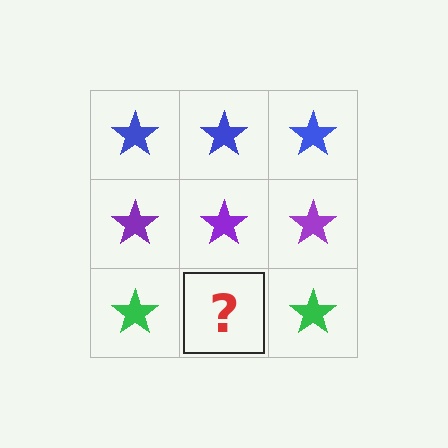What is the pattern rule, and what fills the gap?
The rule is that each row has a consistent color. The gap should be filled with a green star.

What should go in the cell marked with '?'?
The missing cell should contain a green star.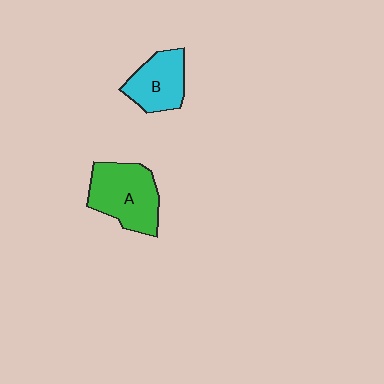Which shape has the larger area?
Shape A (green).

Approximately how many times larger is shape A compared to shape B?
Approximately 1.4 times.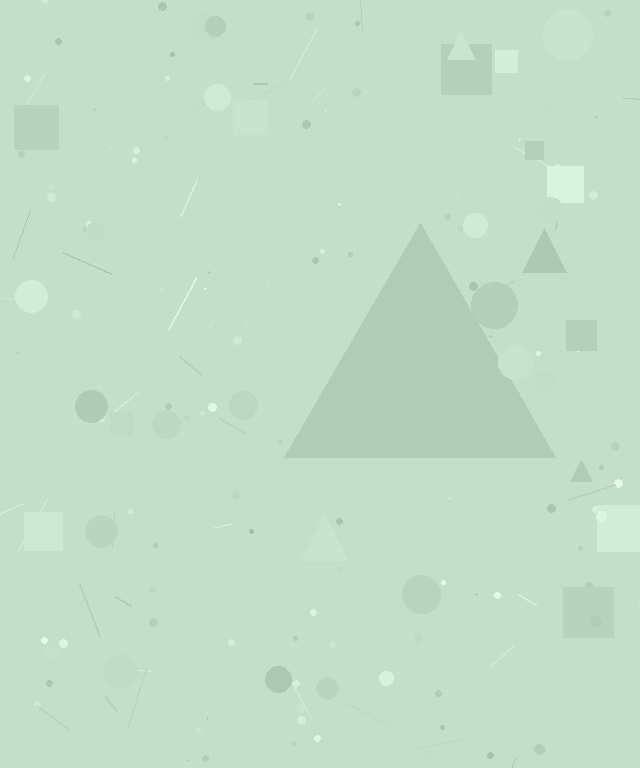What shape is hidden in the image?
A triangle is hidden in the image.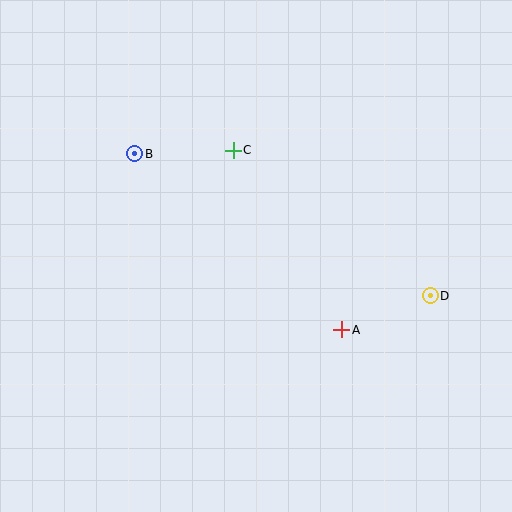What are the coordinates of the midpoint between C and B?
The midpoint between C and B is at (184, 152).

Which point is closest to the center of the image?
Point C at (233, 150) is closest to the center.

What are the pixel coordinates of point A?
Point A is at (342, 330).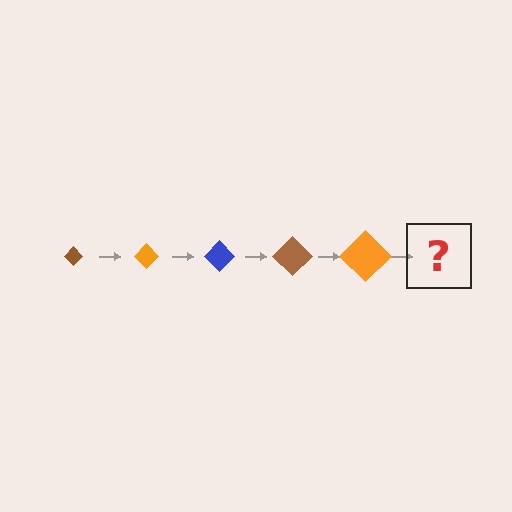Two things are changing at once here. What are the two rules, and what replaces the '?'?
The two rules are that the diamond grows larger each step and the color cycles through brown, orange, and blue. The '?' should be a blue diamond, larger than the previous one.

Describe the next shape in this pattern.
It should be a blue diamond, larger than the previous one.